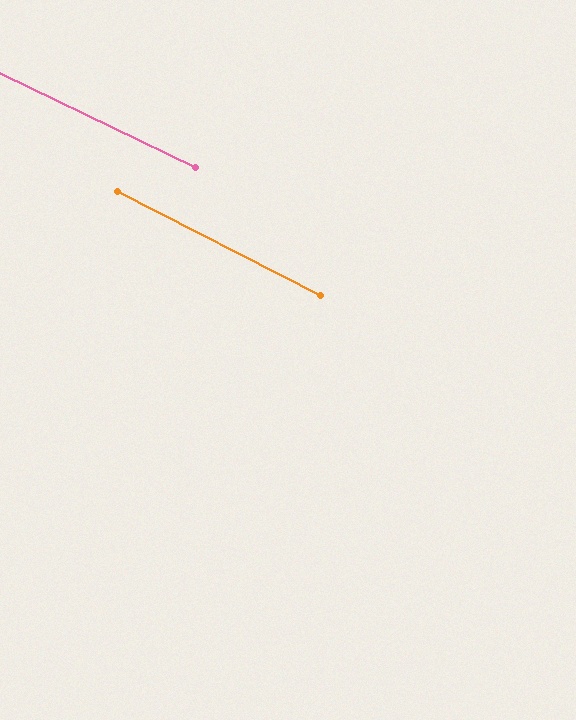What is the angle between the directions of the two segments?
Approximately 2 degrees.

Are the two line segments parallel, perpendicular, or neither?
Parallel — their directions differ by only 1.5°.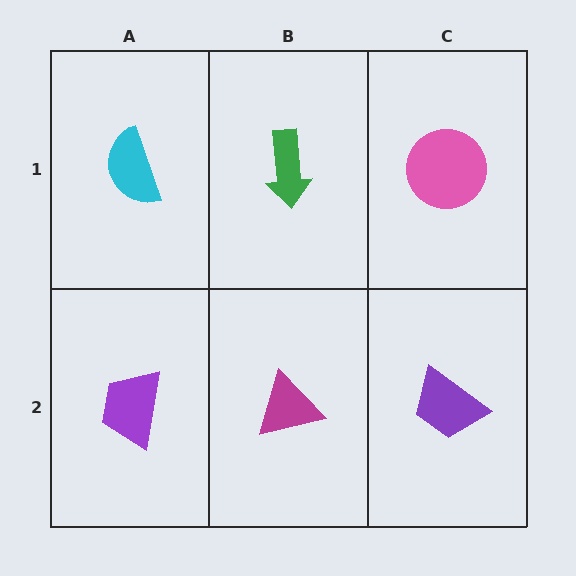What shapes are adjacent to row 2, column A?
A cyan semicircle (row 1, column A), a magenta triangle (row 2, column B).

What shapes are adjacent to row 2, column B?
A green arrow (row 1, column B), a purple trapezoid (row 2, column A), a purple trapezoid (row 2, column C).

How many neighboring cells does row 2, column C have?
2.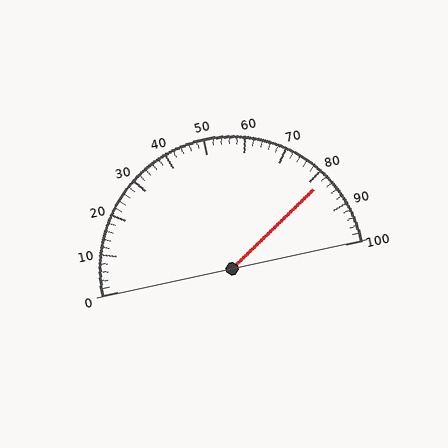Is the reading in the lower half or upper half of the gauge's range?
The reading is in the upper half of the range (0 to 100).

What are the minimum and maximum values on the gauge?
The gauge ranges from 0 to 100.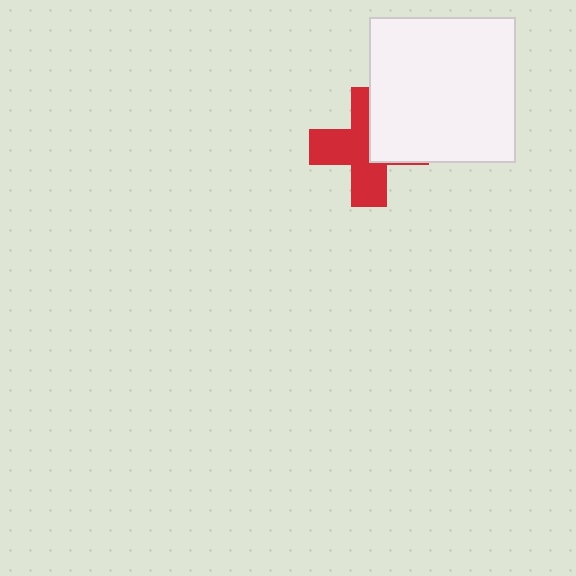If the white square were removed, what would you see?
You would see the complete red cross.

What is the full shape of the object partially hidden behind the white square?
The partially hidden object is a red cross.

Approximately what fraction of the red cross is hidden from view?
Roughly 38% of the red cross is hidden behind the white square.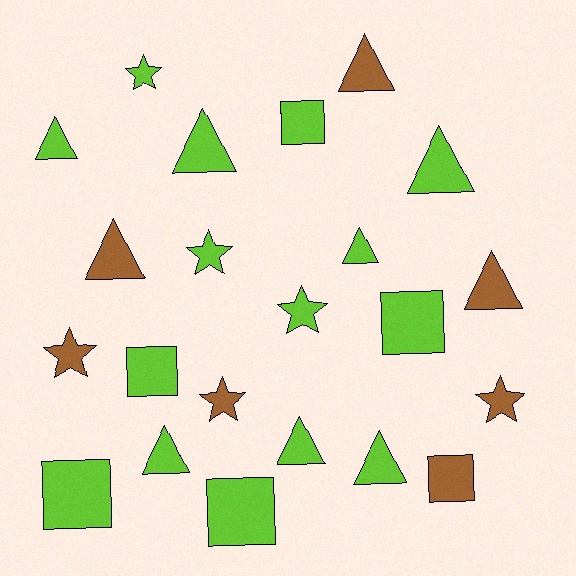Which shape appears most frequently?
Triangle, with 10 objects.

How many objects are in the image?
There are 22 objects.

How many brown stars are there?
There are 3 brown stars.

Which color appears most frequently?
Lime, with 15 objects.